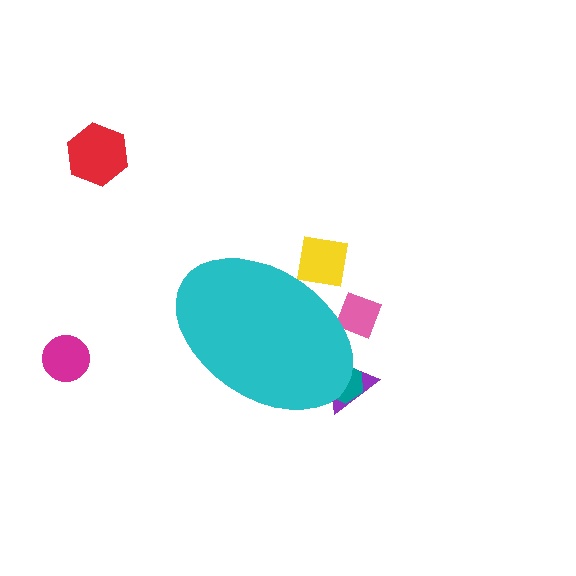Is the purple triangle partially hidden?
Yes, the purple triangle is partially hidden behind the cyan ellipse.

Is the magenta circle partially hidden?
No, the magenta circle is fully visible.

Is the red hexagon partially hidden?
No, the red hexagon is fully visible.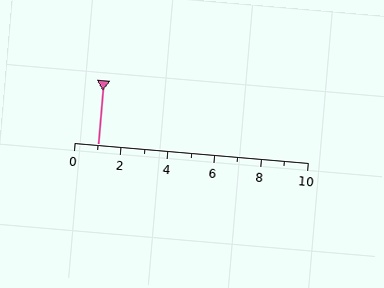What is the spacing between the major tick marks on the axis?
The major ticks are spaced 2 apart.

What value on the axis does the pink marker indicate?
The marker indicates approximately 1.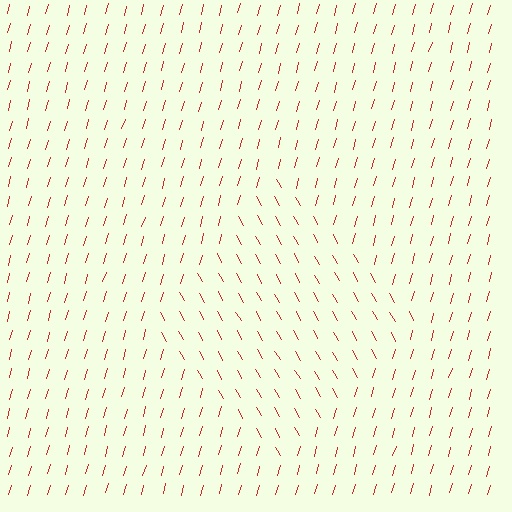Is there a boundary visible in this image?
Yes, there is a texture boundary formed by a change in line orientation.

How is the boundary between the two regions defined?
The boundary is defined purely by a change in line orientation (approximately 45 degrees difference). All lines are the same color and thickness.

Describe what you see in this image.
The image is filled with small red line segments. A diamond region in the image has lines oriented differently from the surrounding lines, creating a visible texture boundary.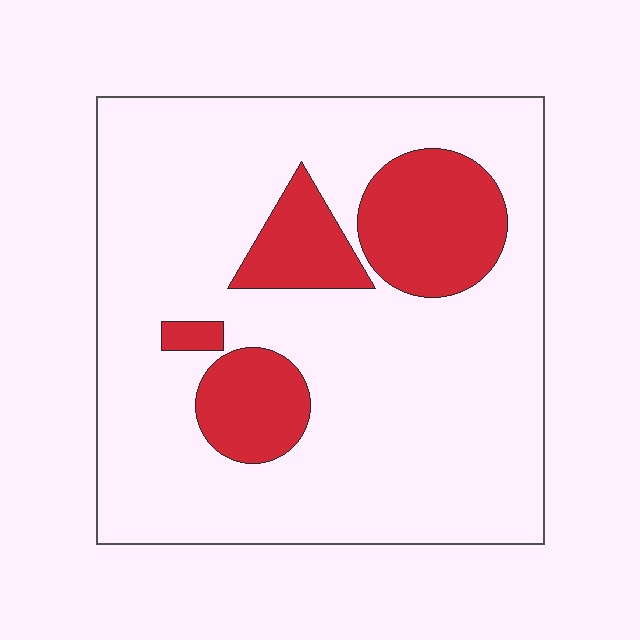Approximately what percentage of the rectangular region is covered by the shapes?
Approximately 20%.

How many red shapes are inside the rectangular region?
4.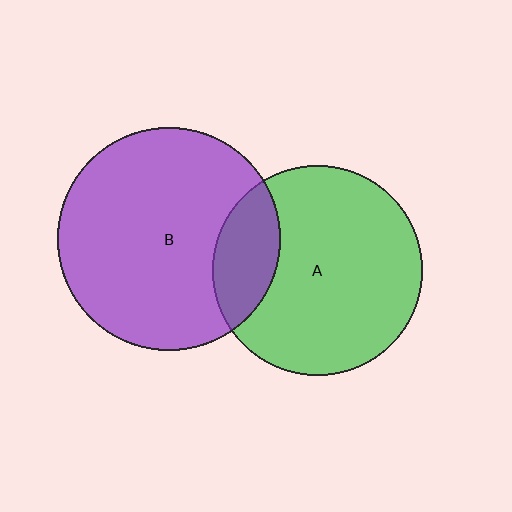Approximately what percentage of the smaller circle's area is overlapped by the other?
Approximately 20%.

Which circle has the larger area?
Circle B (purple).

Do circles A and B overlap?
Yes.